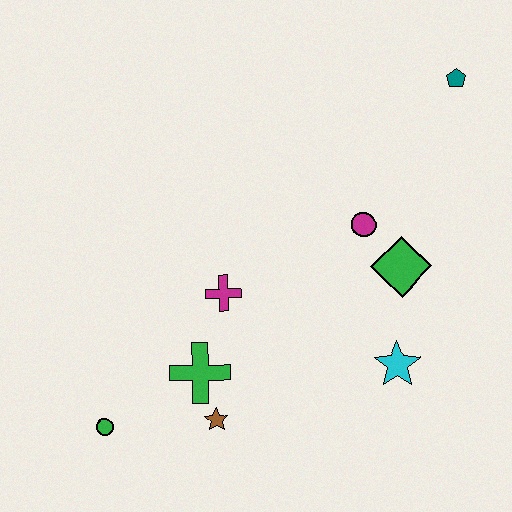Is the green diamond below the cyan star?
No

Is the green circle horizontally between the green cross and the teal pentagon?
No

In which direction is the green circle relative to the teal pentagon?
The green circle is to the left of the teal pentagon.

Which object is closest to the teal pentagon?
The magenta circle is closest to the teal pentagon.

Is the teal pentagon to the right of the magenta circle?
Yes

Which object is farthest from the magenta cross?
The teal pentagon is farthest from the magenta cross.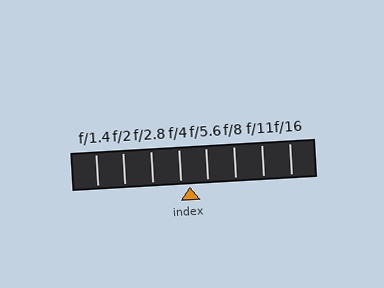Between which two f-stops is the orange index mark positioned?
The index mark is between f/4 and f/5.6.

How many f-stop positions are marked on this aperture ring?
There are 8 f-stop positions marked.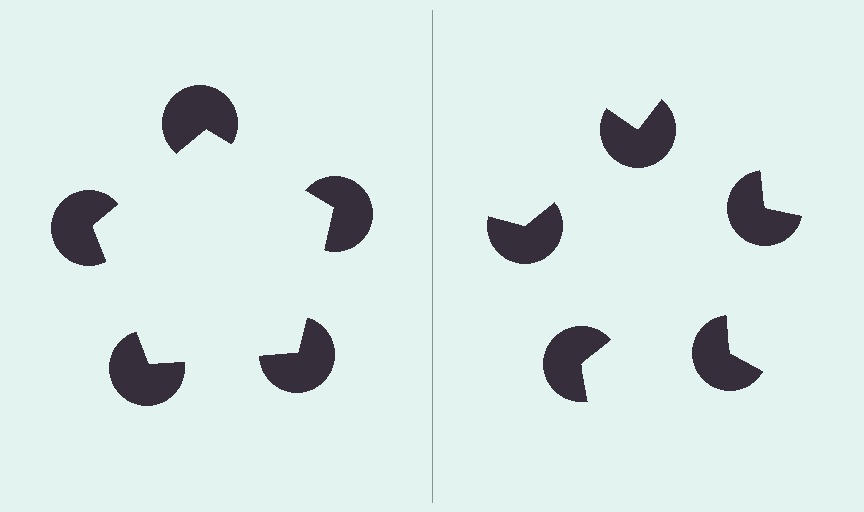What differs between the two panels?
The pac-man discs are positioned identically on both sides; only the wedge orientations differ. On the left they align to a pentagon; on the right they are misaligned.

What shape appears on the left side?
An illusory pentagon.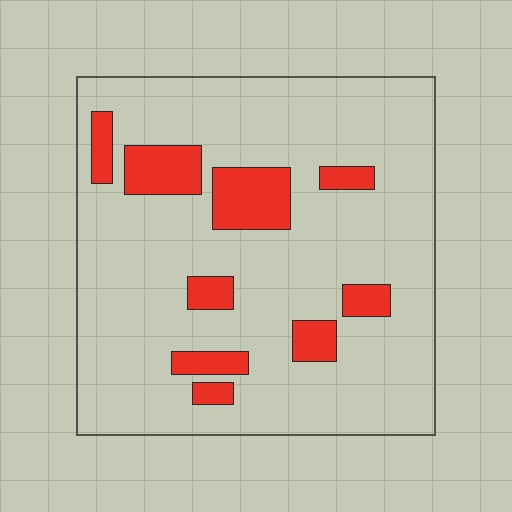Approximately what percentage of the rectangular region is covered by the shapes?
Approximately 15%.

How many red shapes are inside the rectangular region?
9.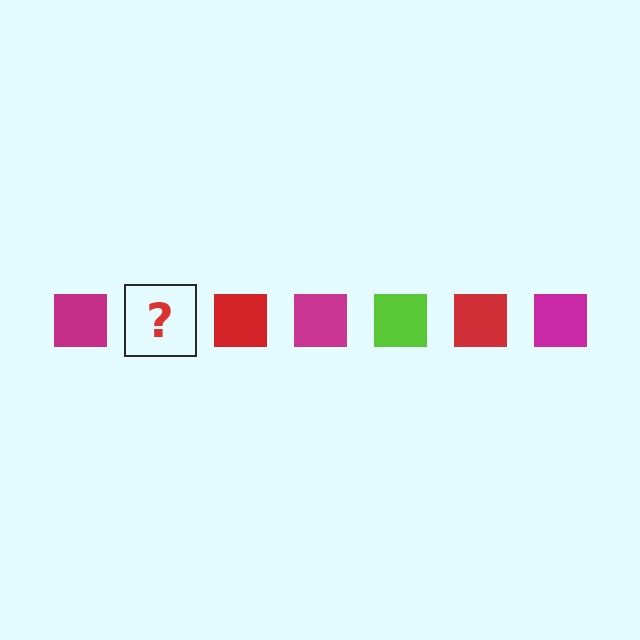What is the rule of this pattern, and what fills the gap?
The rule is that the pattern cycles through magenta, lime, red squares. The gap should be filled with a lime square.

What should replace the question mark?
The question mark should be replaced with a lime square.